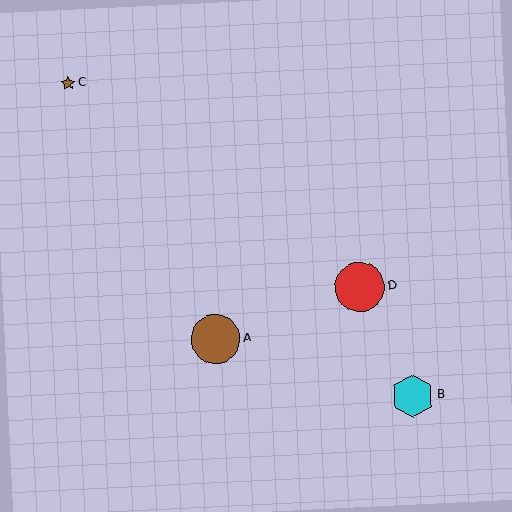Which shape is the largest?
The brown circle (labeled A) is the largest.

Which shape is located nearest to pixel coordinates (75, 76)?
The brown star (labeled C) at (68, 83) is nearest to that location.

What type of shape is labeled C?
Shape C is a brown star.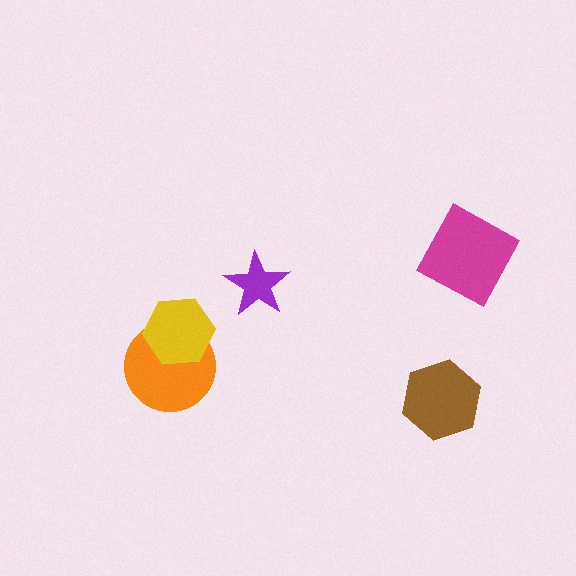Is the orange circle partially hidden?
Yes, it is partially covered by another shape.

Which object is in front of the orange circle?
The yellow hexagon is in front of the orange circle.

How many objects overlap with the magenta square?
0 objects overlap with the magenta square.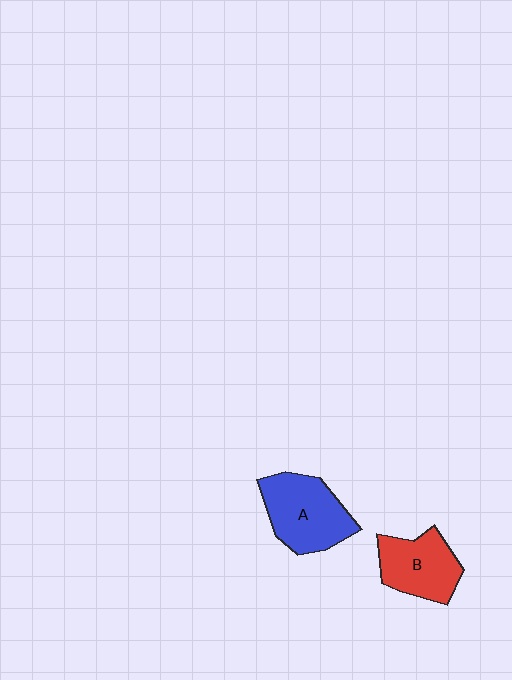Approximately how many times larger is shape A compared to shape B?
Approximately 1.2 times.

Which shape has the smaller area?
Shape B (red).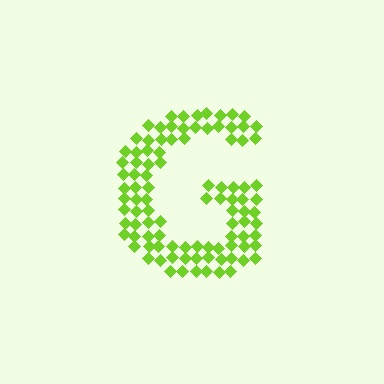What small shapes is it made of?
It is made of small diamonds.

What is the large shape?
The large shape is the letter G.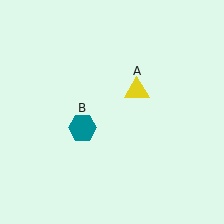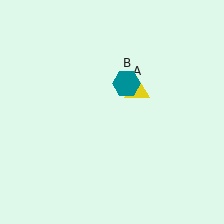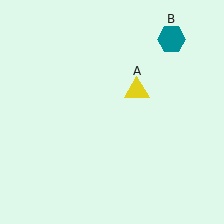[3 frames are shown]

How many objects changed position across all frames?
1 object changed position: teal hexagon (object B).